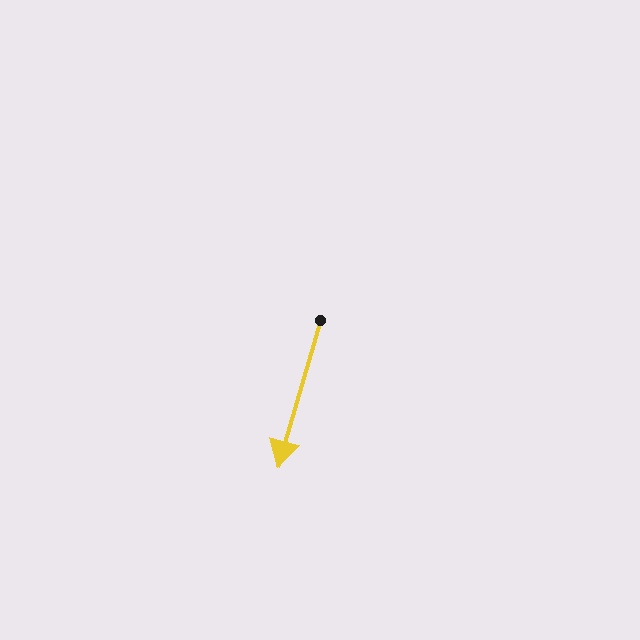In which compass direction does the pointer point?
South.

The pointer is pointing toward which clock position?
Roughly 7 o'clock.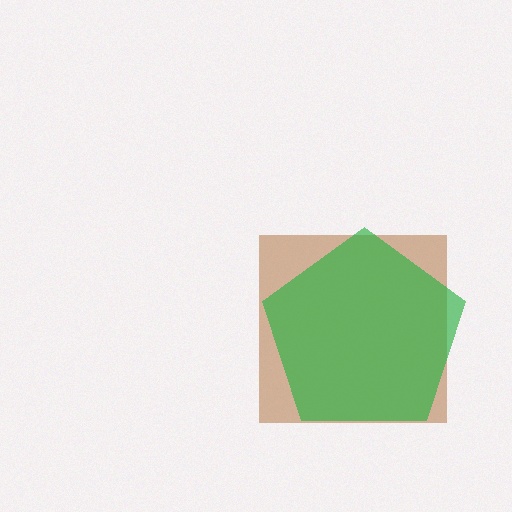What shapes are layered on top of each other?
The layered shapes are: a brown square, a green pentagon.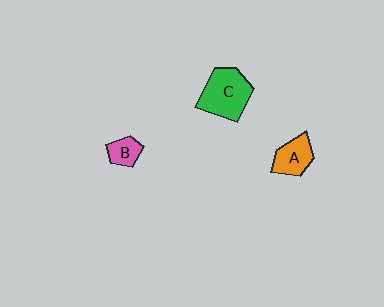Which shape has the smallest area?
Shape B (pink).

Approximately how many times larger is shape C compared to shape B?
Approximately 2.5 times.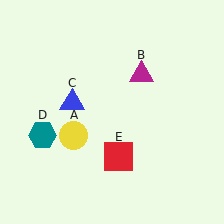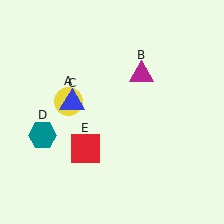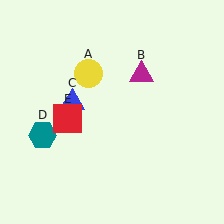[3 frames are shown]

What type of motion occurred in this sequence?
The yellow circle (object A), red square (object E) rotated clockwise around the center of the scene.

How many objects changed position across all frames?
2 objects changed position: yellow circle (object A), red square (object E).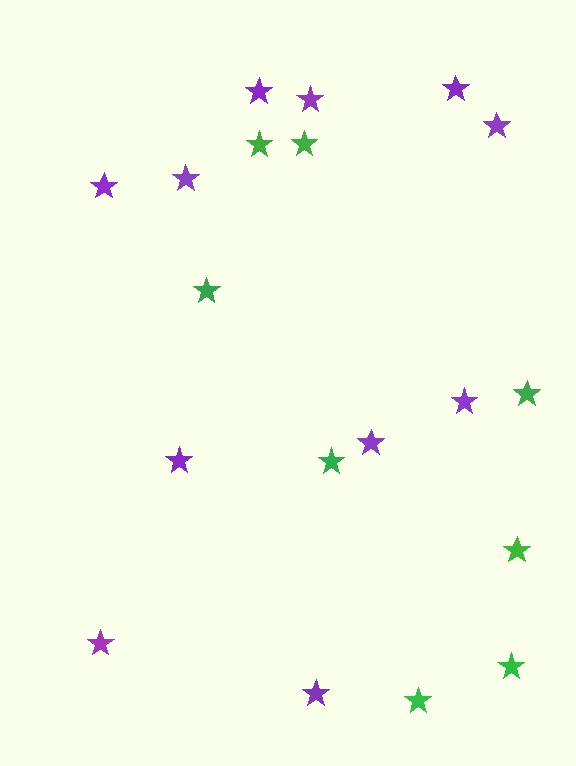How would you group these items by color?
There are 2 groups: one group of purple stars (11) and one group of green stars (8).